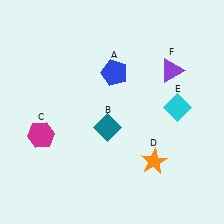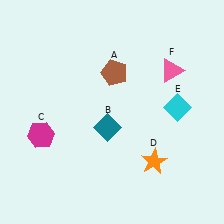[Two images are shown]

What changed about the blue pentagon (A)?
In Image 1, A is blue. In Image 2, it changed to brown.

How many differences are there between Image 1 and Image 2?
There are 2 differences between the two images.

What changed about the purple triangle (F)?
In Image 1, F is purple. In Image 2, it changed to pink.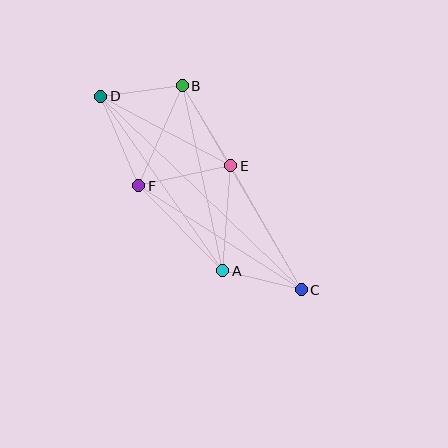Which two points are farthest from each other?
Points C and D are farthest from each other.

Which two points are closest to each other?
Points A and C are closest to each other.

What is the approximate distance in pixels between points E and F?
The distance between E and F is approximately 94 pixels.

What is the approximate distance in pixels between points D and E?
The distance between D and E is approximately 147 pixels.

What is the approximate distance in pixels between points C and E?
The distance between C and E is approximately 143 pixels.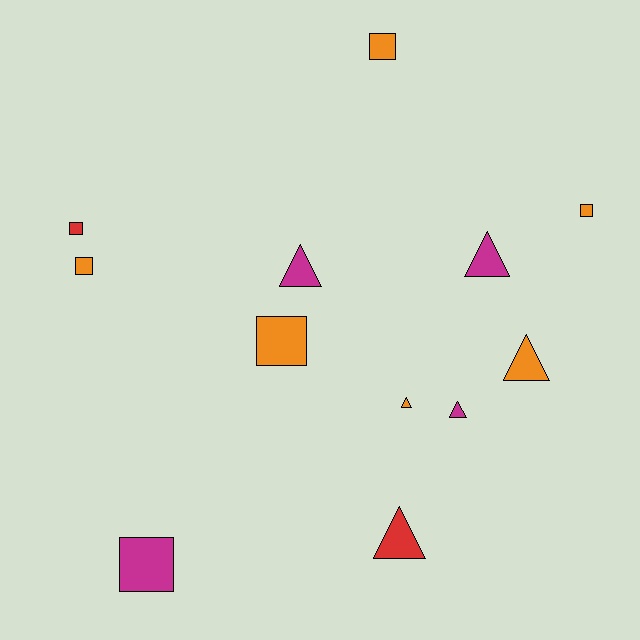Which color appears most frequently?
Orange, with 6 objects.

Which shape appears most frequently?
Triangle, with 6 objects.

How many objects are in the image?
There are 12 objects.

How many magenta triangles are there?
There are 3 magenta triangles.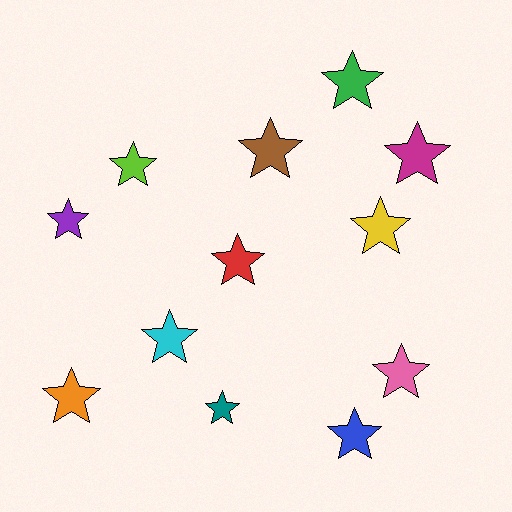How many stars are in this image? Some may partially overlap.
There are 12 stars.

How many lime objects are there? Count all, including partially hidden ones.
There is 1 lime object.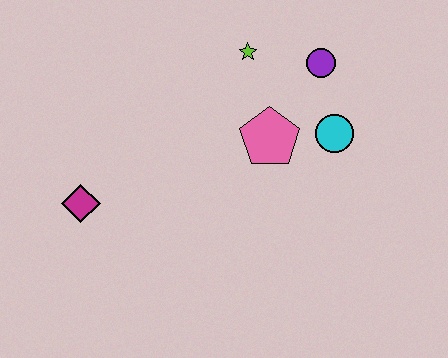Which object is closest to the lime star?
The purple circle is closest to the lime star.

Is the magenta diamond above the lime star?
No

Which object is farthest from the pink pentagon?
The magenta diamond is farthest from the pink pentagon.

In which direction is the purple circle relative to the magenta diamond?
The purple circle is to the right of the magenta diamond.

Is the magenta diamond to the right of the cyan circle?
No